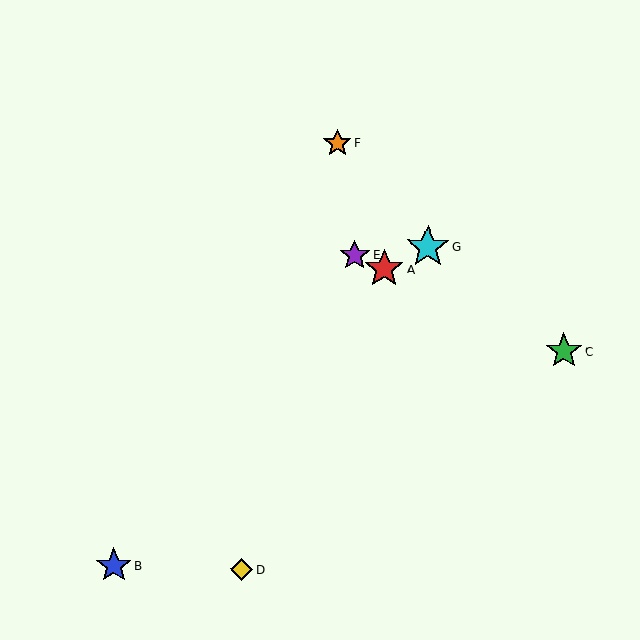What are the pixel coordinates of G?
Object G is at (428, 247).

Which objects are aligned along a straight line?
Objects A, C, E are aligned along a straight line.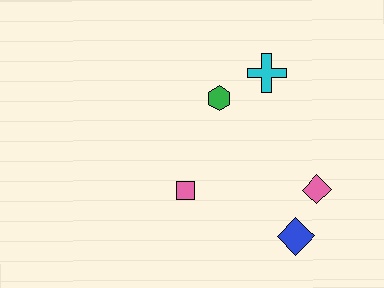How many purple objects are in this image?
There are no purple objects.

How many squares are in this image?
There is 1 square.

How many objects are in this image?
There are 5 objects.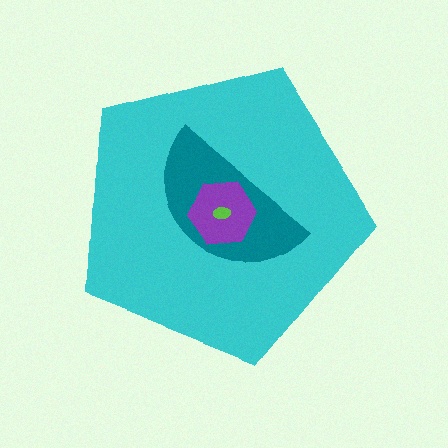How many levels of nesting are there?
4.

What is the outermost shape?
The cyan pentagon.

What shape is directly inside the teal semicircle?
The purple hexagon.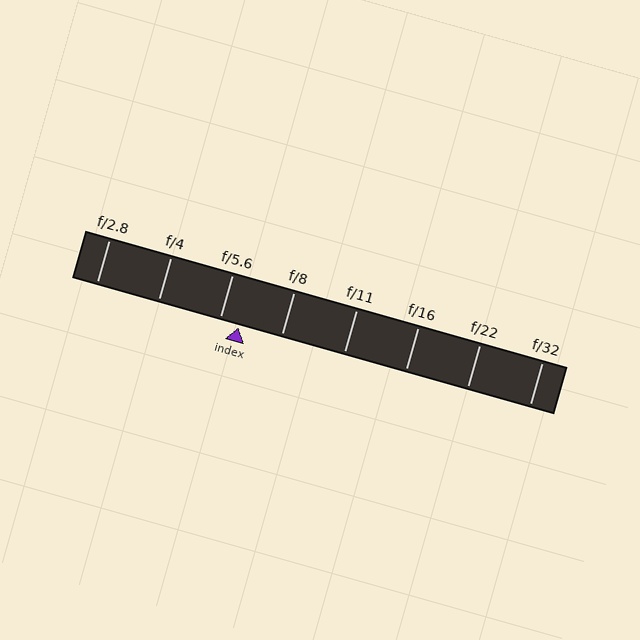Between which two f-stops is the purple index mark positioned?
The index mark is between f/5.6 and f/8.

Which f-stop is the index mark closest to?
The index mark is closest to f/5.6.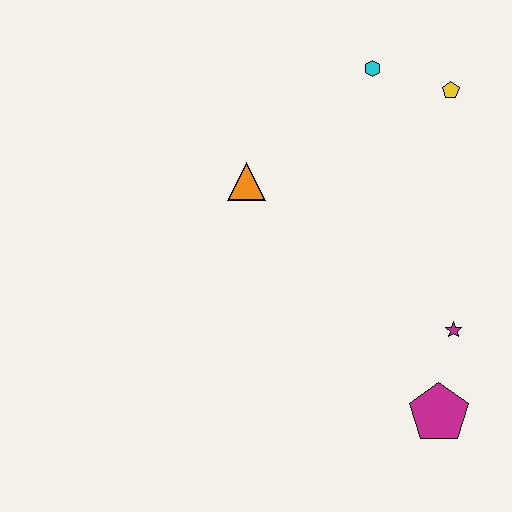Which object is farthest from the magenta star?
The cyan hexagon is farthest from the magenta star.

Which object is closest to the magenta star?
The magenta pentagon is closest to the magenta star.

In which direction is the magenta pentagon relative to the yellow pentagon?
The magenta pentagon is below the yellow pentagon.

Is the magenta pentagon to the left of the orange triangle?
No